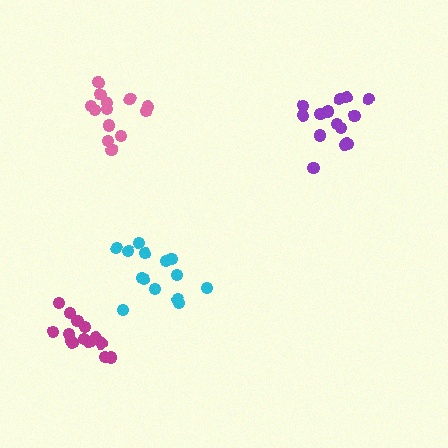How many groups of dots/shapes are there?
There are 4 groups.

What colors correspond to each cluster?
The clusters are colored: cyan, magenta, pink, purple.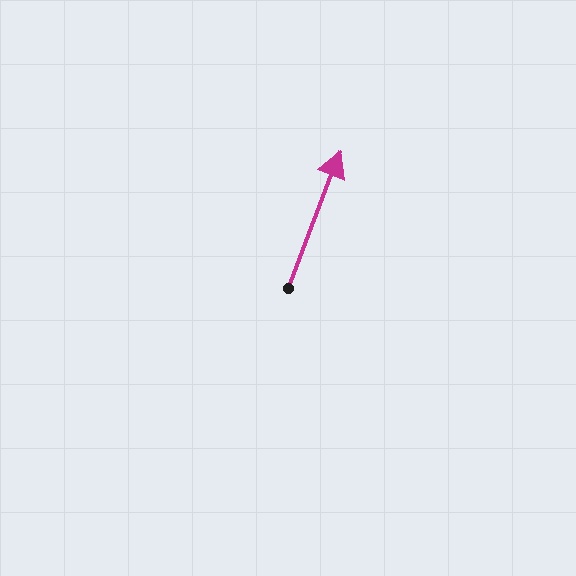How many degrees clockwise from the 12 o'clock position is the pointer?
Approximately 21 degrees.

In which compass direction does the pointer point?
North.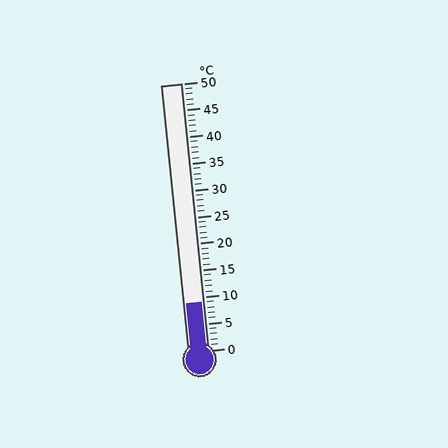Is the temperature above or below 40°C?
The temperature is below 40°C.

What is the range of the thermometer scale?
The thermometer scale ranges from 0°C to 50°C.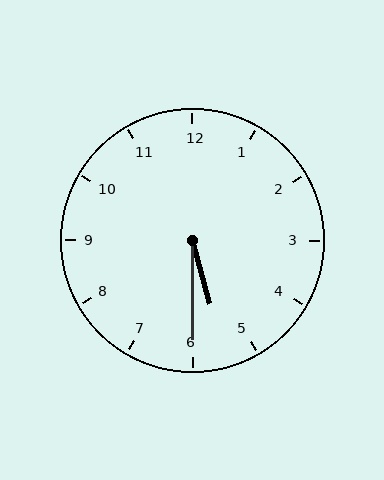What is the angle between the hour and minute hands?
Approximately 15 degrees.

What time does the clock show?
5:30.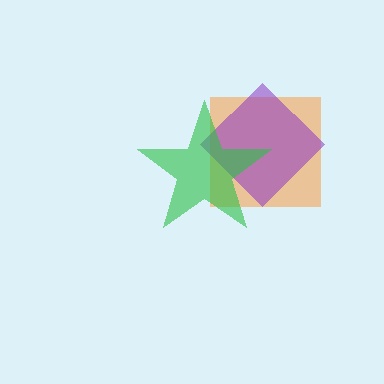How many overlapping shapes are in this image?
There are 3 overlapping shapes in the image.